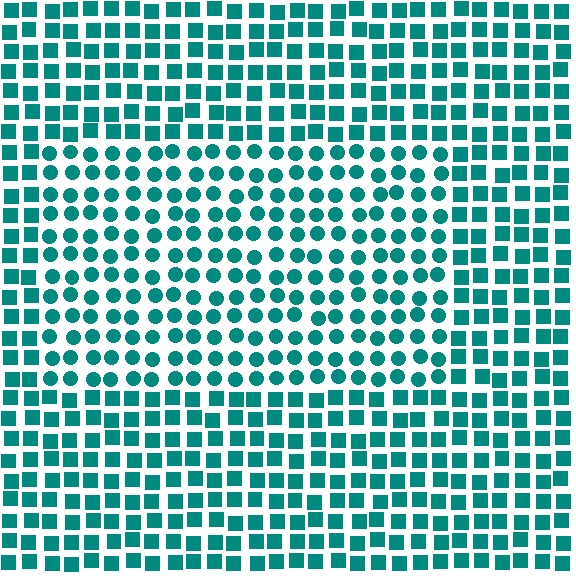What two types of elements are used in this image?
The image uses circles inside the rectangle region and squares outside it.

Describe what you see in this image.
The image is filled with small teal elements arranged in a uniform grid. A rectangle-shaped region contains circles, while the surrounding area contains squares. The boundary is defined purely by the change in element shape.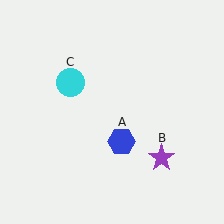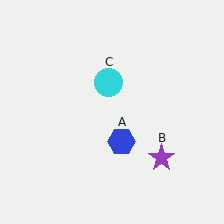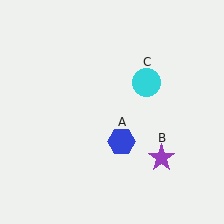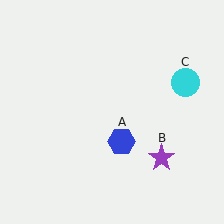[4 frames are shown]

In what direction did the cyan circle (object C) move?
The cyan circle (object C) moved right.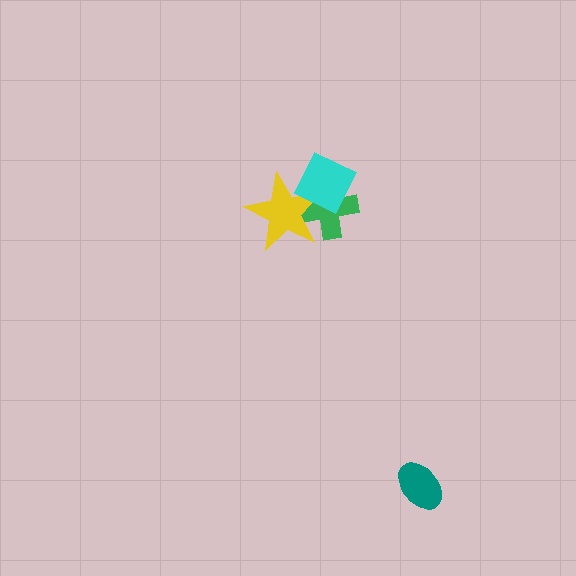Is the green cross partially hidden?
Yes, it is partially covered by another shape.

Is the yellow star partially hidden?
Yes, it is partially covered by another shape.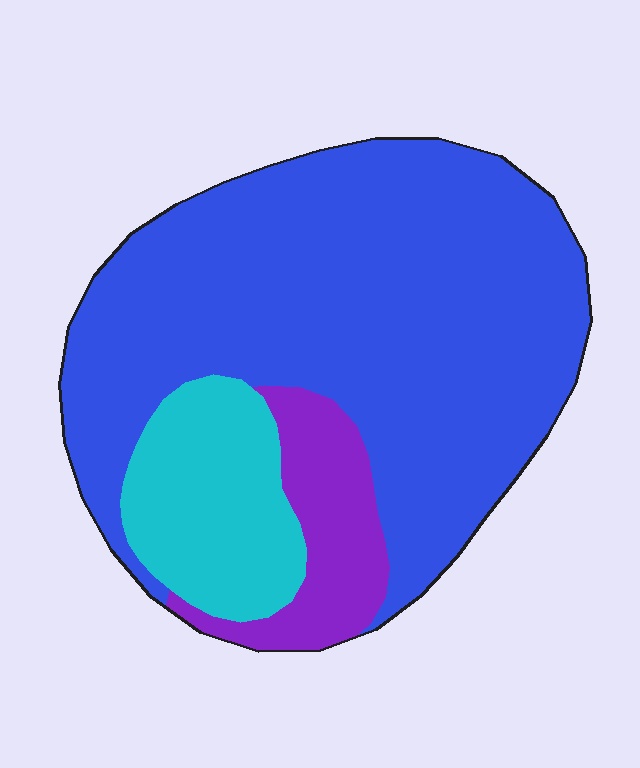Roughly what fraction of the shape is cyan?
Cyan covers roughly 15% of the shape.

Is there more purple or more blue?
Blue.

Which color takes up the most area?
Blue, at roughly 70%.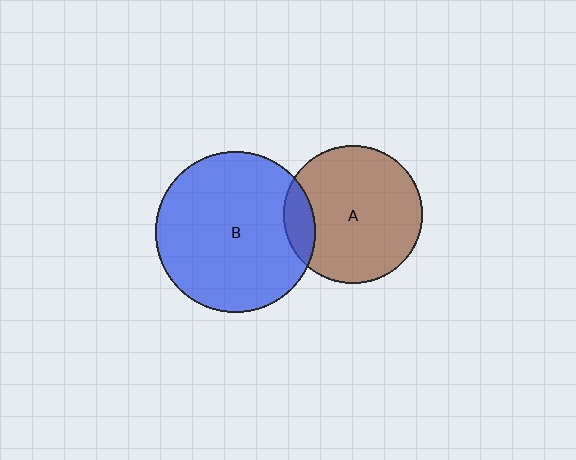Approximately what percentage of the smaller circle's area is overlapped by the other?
Approximately 15%.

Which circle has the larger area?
Circle B (blue).